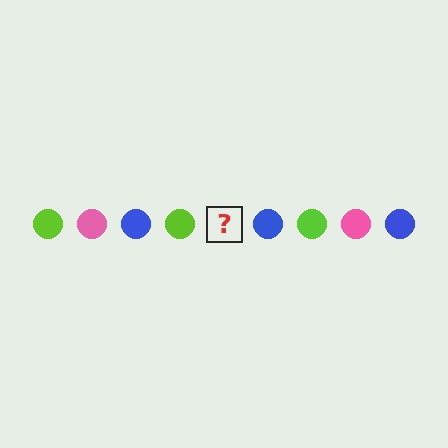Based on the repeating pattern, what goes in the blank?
The blank should be a pink circle.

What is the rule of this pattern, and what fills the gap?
The rule is that the pattern cycles through lime, pink, blue circles. The gap should be filled with a pink circle.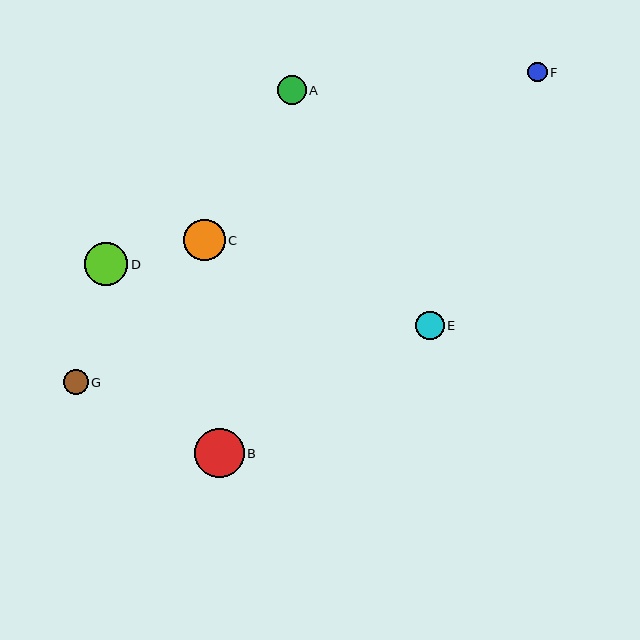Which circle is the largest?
Circle B is the largest with a size of approximately 49 pixels.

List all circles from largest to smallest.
From largest to smallest: B, D, C, A, E, G, F.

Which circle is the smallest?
Circle F is the smallest with a size of approximately 19 pixels.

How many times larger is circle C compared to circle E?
Circle C is approximately 1.5 times the size of circle E.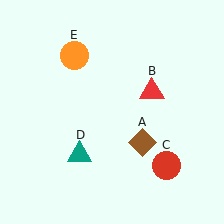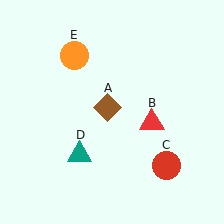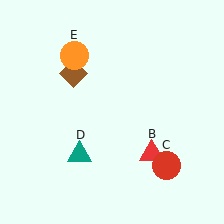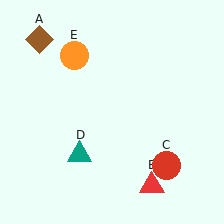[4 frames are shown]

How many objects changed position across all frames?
2 objects changed position: brown diamond (object A), red triangle (object B).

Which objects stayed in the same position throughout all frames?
Red circle (object C) and teal triangle (object D) and orange circle (object E) remained stationary.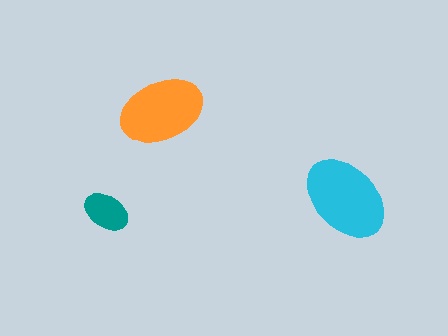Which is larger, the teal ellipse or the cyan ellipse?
The cyan one.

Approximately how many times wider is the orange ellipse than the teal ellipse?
About 2 times wider.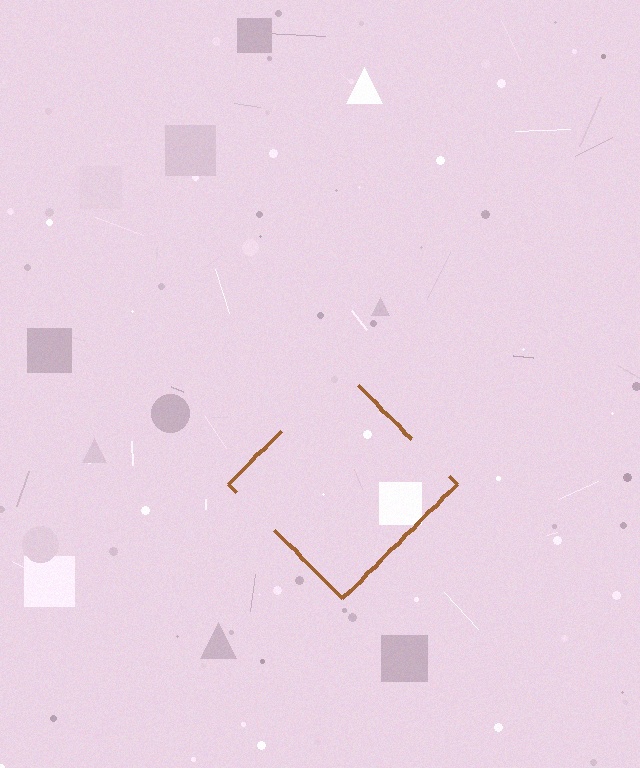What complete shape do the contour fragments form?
The contour fragments form a diamond.